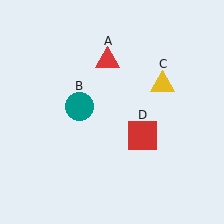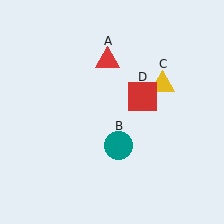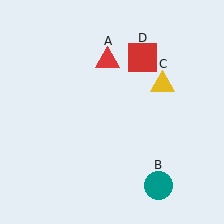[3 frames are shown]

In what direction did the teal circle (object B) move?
The teal circle (object B) moved down and to the right.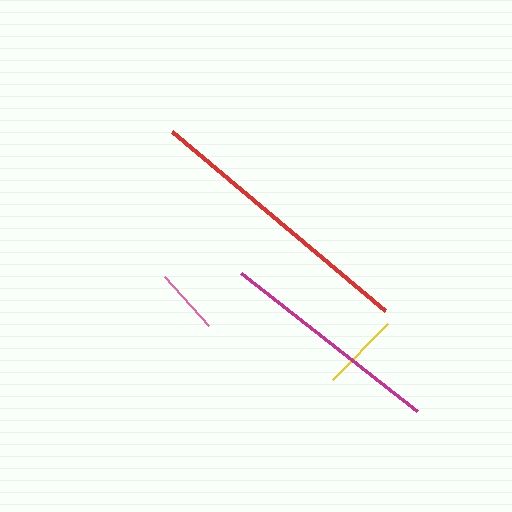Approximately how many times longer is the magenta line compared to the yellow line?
The magenta line is approximately 2.9 times the length of the yellow line.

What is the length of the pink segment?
The pink segment is approximately 66 pixels long.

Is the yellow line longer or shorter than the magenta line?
The magenta line is longer than the yellow line.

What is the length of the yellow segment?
The yellow segment is approximately 78 pixels long.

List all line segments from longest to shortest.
From longest to shortest: red, magenta, yellow, pink.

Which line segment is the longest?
The red line is the longest at approximately 279 pixels.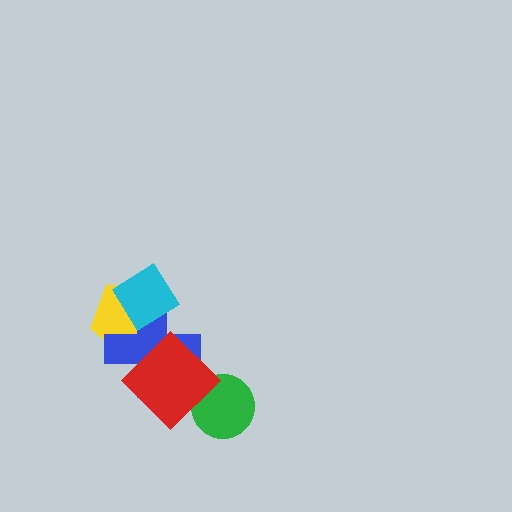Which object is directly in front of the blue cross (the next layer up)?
The cyan diamond is directly in front of the blue cross.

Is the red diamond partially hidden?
No, no other shape covers it.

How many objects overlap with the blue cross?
3 objects overlap with the blue cross.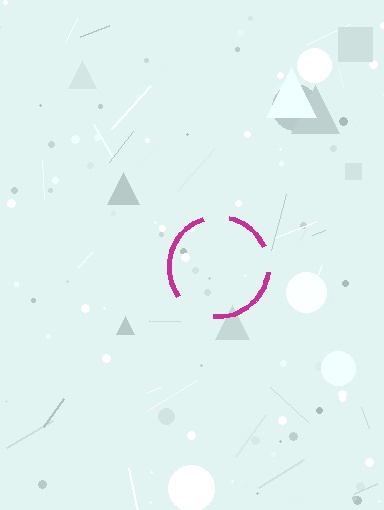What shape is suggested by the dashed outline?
The dashed outline suggests a circle.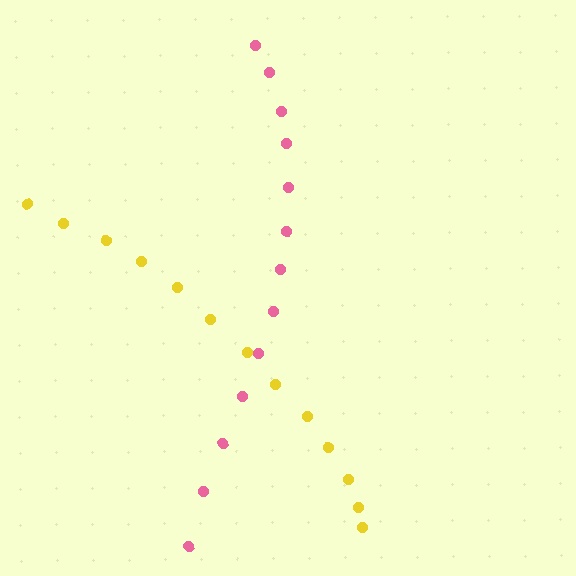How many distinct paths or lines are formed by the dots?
There are 2 distinct paths.